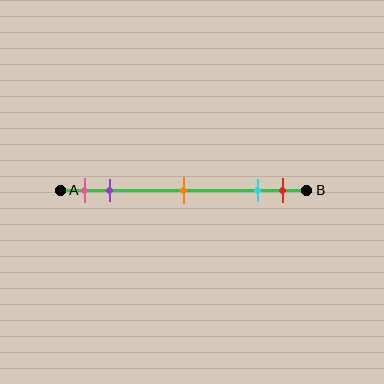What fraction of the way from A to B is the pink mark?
The pink mark is approximately 10% (0.1) of the way from A to B.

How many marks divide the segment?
There are 5 marks dividing the segment.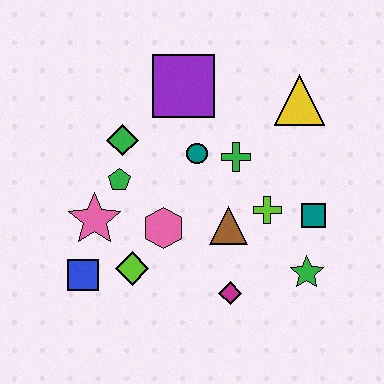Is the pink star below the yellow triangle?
Yes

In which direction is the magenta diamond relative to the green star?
The magenta diamond is to the left of the green star.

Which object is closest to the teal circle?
The green cross is closest to the teal circle.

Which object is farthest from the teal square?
The blue square is farthest from the teal square.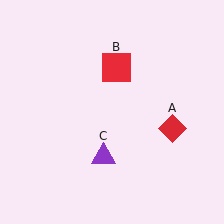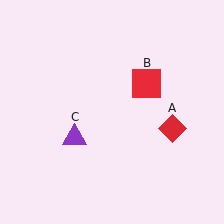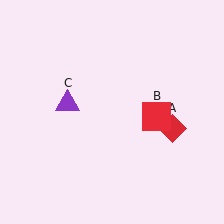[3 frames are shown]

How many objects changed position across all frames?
2 objects changed position: red square (object B), purple triangle (object C).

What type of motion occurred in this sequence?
The red square (object B), purple triangle (object C) rotated clockwise around the center of the scene.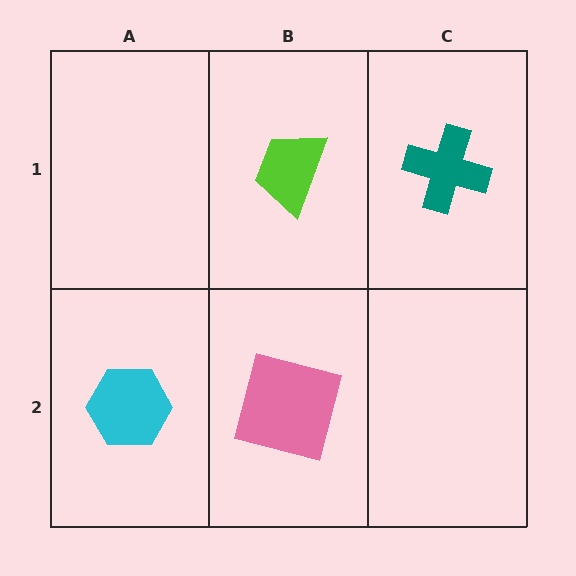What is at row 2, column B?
A pink square.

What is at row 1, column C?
A teal cross.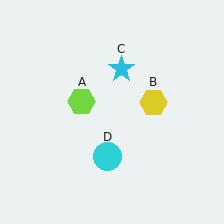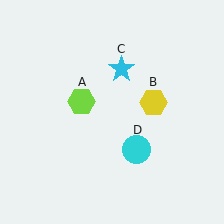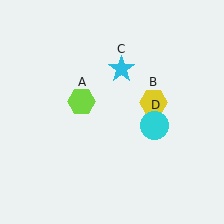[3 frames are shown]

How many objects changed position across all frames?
1 object changed position: cyan circle (object D).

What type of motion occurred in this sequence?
The cyan circle (object D) rotated counterclockwise around the center of the scene.